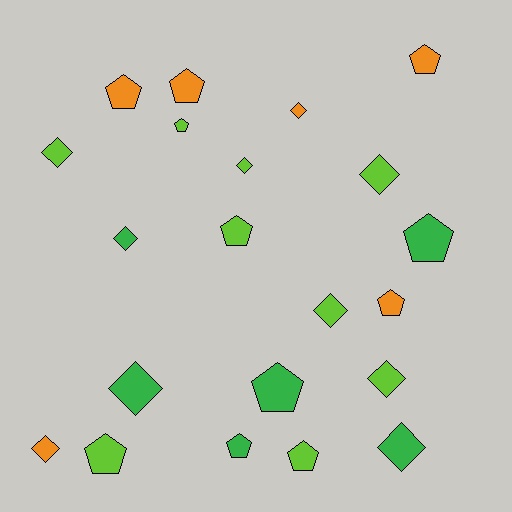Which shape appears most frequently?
Pentagon, with 11 objects.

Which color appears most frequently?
Lime, with 9 objects.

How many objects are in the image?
There are 21 objects.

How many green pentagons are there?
There are 3 green pentagons.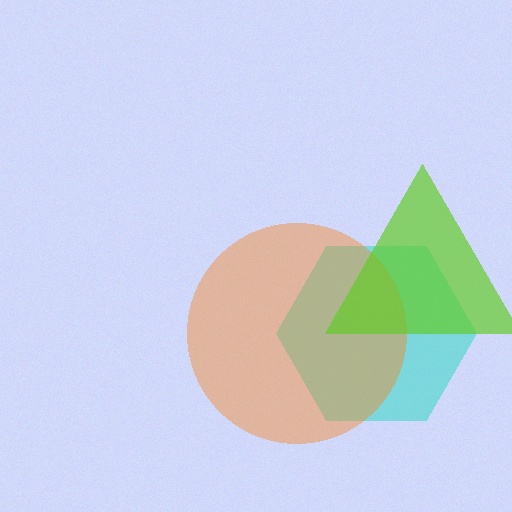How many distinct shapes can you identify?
There are 3 distinct shapes: a cyan hexagon, an orange circle, a lime triangle.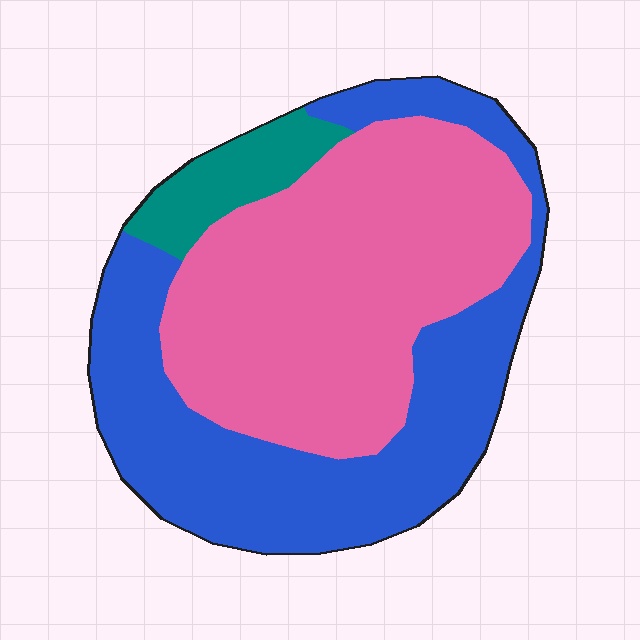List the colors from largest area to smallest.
From largest to smallest: pink, blue, teal.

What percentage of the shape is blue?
Blue covers about 45% of the shape.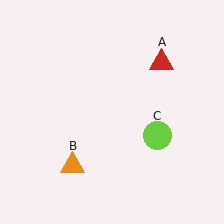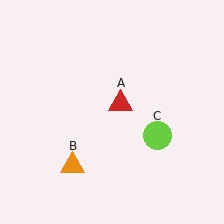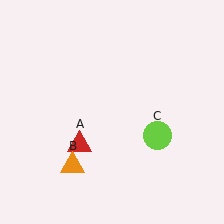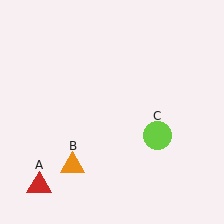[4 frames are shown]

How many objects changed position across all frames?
1 object changed position: red triangle (object A).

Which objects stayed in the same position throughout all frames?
Orange triangle (object B) and lime circle (object C) remained stationary.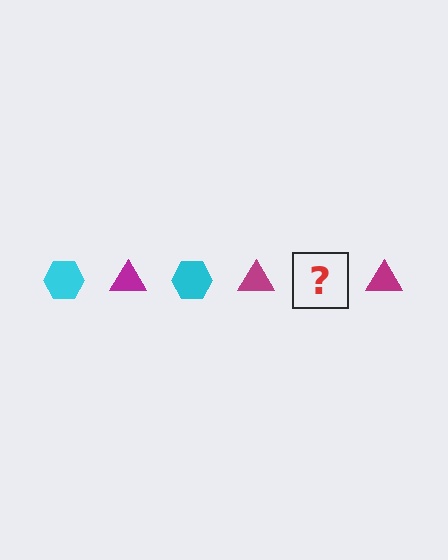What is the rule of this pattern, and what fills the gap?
The rule is that the pattern alternates between cyan hexagon and magenta triangle. The gap should be filled with a cyan hexagon.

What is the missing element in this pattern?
The missing element is a cyan hexagon.